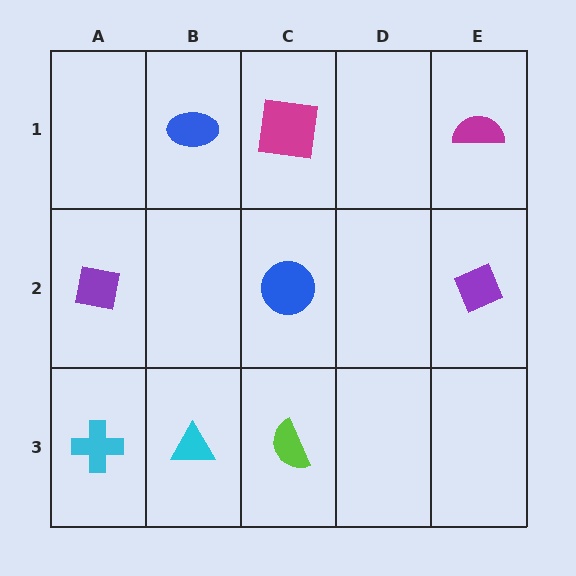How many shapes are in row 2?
3 shapes.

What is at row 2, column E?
A purple diamond.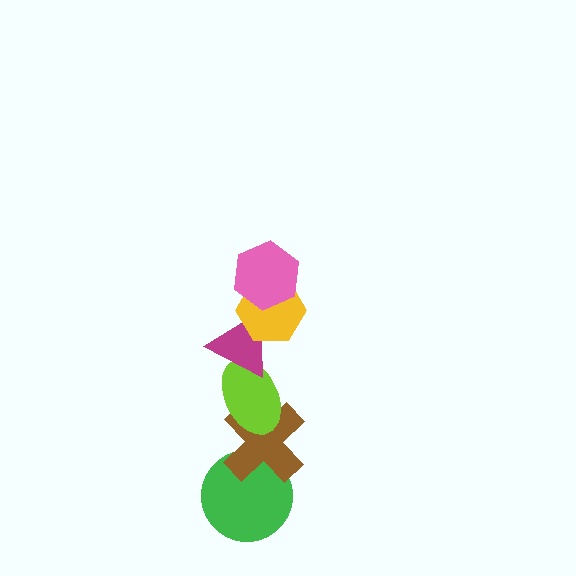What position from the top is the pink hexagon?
The pink hexagon is 1st from the top.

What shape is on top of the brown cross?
The lime ellipse is on top of the brown cross.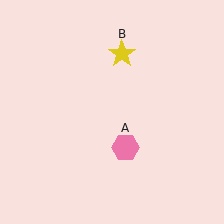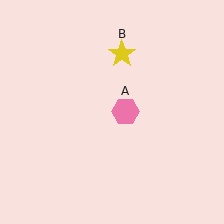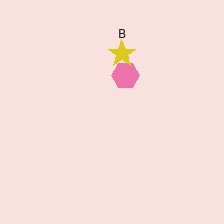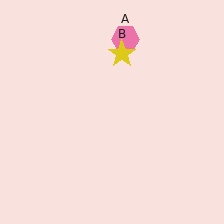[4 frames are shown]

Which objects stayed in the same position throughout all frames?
Yellow star (object B) remained stationary.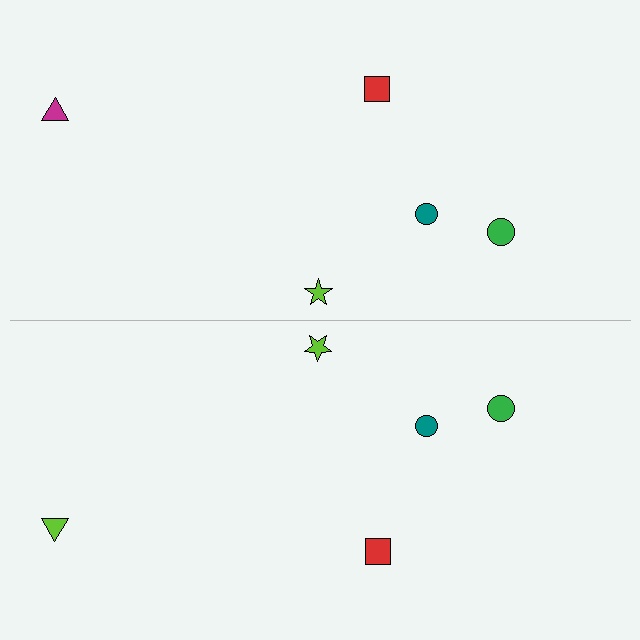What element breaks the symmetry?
The lime triangle on the bottom side breaks the symmetry — its mirror counterpart is magenta.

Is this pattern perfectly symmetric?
No, the pattern is not perfectly symmetric. The lime triangle on the bottom side breaks the symmetry — its mirror counterpart is magenta.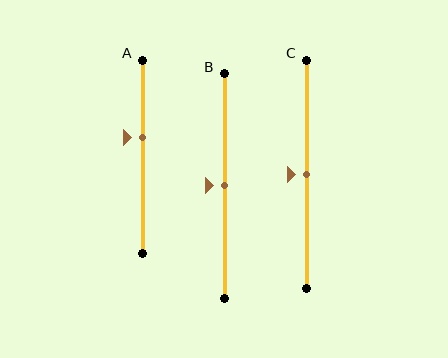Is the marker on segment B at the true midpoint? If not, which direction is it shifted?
Yes, the marker on segment B is at the true midpoint.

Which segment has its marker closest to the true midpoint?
Segment B has its marker closest to the true midpoint.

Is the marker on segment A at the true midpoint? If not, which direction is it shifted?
No, the marker on segment A is shifted upward by about 10% of the segment length.